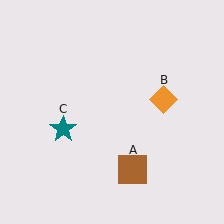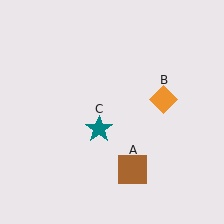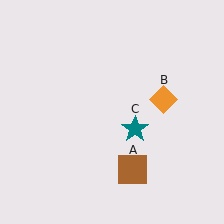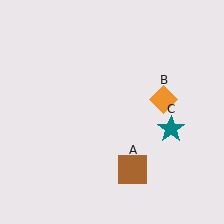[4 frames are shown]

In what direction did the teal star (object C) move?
The teal star (object C) moved right.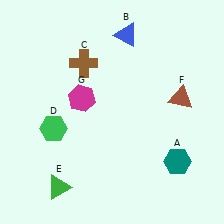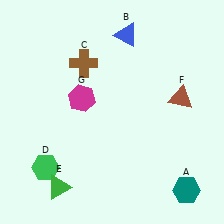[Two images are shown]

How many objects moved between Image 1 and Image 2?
2 objects moved between the two images.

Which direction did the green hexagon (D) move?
The green hexagon (D) moved down.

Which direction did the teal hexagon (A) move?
The teal hexagon (A) moved down.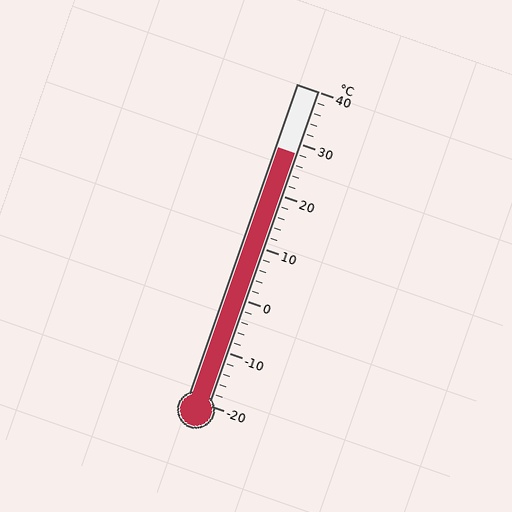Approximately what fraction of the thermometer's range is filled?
The thermometer is filled to approximately 80% of its range.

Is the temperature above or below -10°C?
The temperature is above -10°C.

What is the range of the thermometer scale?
The thermometer scale ranges from -20°C to 40°C.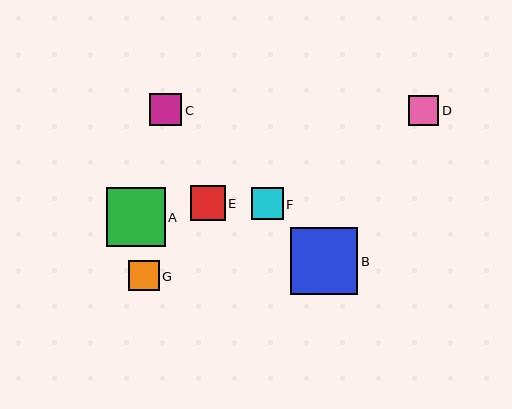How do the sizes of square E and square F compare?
Square E and square F are approximately the same size.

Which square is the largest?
Square B is the largest with a size of approximately 68 pixels.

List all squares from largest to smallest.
From largest to smallest: B, A, E, C, F, D, G.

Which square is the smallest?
Square G is the smallest with a size of approximately 30 pixels.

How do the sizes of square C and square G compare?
Square C and square G are approximately the same size.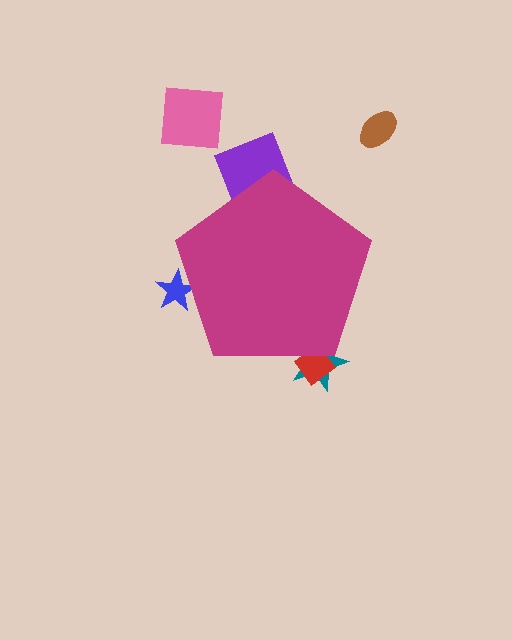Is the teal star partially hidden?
Yes, the teal star is partially hidden behind the magenta pentagon.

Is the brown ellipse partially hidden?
No, the brown ellipse is fully visible.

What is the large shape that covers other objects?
A magenta pentagon.